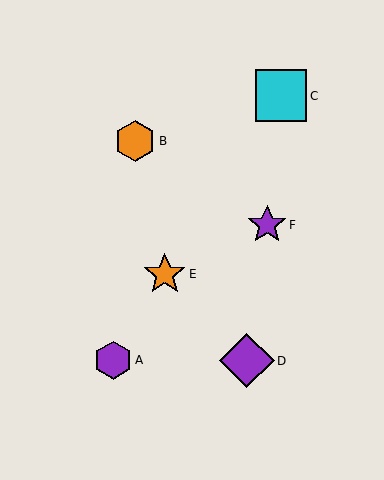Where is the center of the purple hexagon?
The center of the purple hexagon is at (113, 360).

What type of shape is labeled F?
Shape F is a purple star.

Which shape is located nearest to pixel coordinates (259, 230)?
The purple star (labeled F) at (267, 225) is nearest to that location.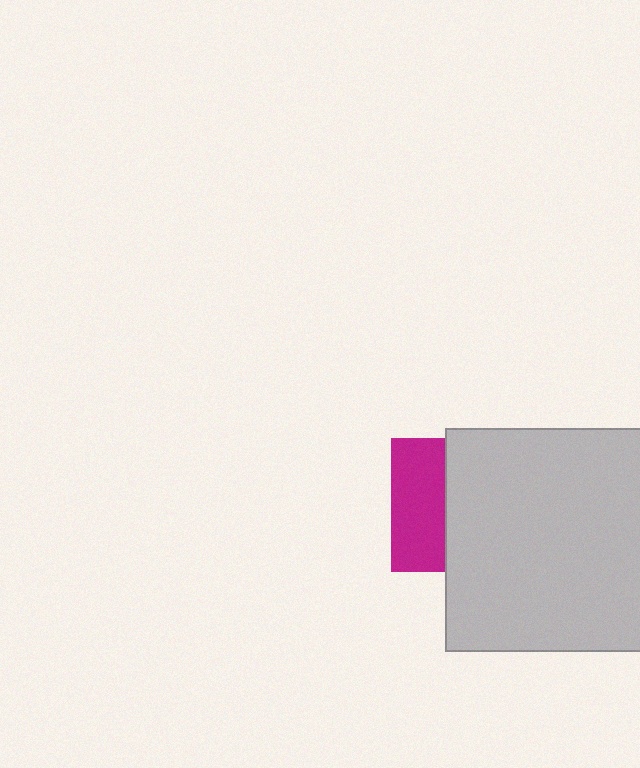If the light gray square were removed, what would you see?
You would see the complete magenta square.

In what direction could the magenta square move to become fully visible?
The magenta square could move left. That would shift it out from behind the light gray square entirely.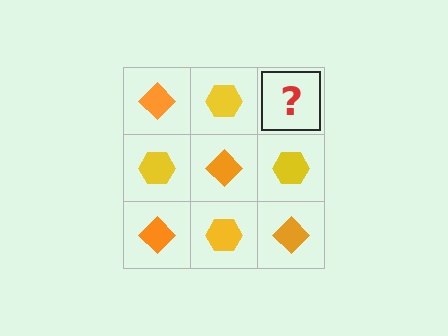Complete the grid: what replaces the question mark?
The question mark should be replaced with an orange diamond.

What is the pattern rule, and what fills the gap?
The rule is that it alternates orange diamond and yellow hexagon in a checkerboard pattern. The gap should be filled with an orange diamond.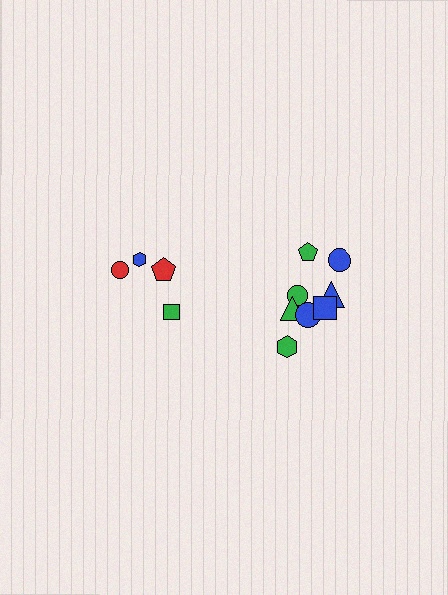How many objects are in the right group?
There are 8 objects.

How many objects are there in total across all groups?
There are 12 objects.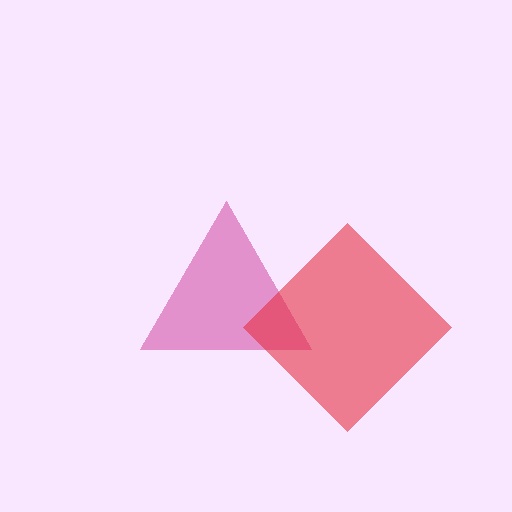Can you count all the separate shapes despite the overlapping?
Yes, there are 2 separate shapes.